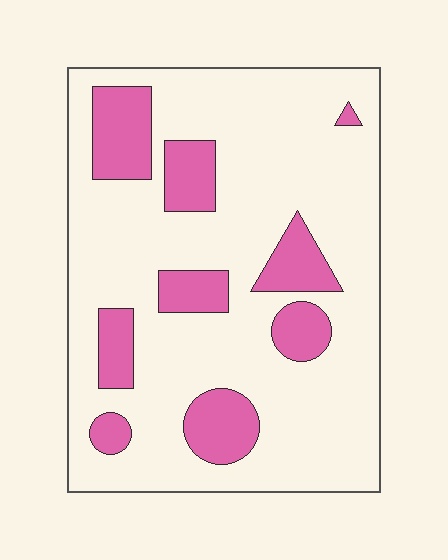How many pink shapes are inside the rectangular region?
9.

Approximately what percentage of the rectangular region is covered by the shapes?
Approximately 20%.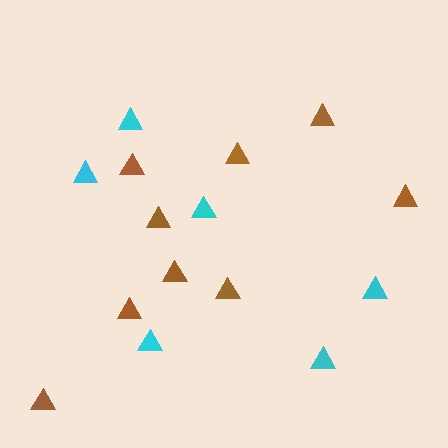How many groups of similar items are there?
There are 2 groups: one group of cyan triangles (6) and one group of brown triangles (9).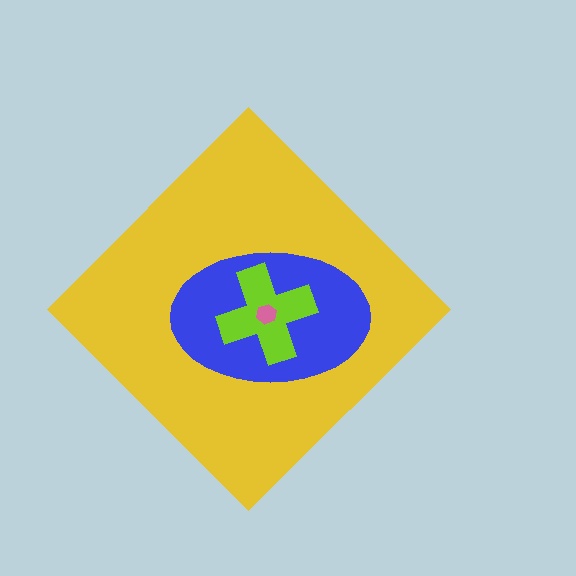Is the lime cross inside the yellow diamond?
Yes.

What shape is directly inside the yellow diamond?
The blue ellipse.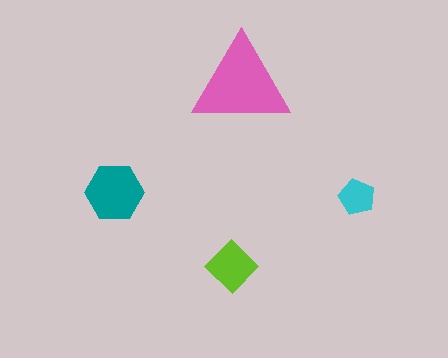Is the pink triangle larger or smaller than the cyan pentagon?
Larger.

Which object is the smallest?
The cyan pentagon.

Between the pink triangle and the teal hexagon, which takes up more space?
The pink triangle.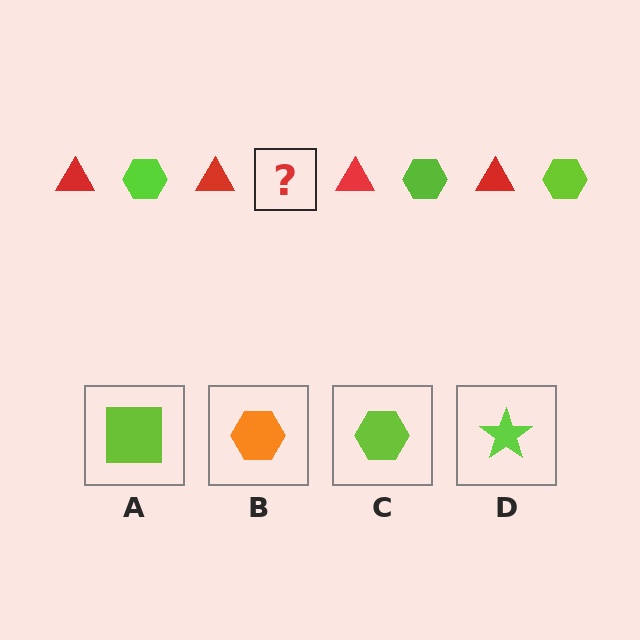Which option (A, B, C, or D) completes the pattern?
C.